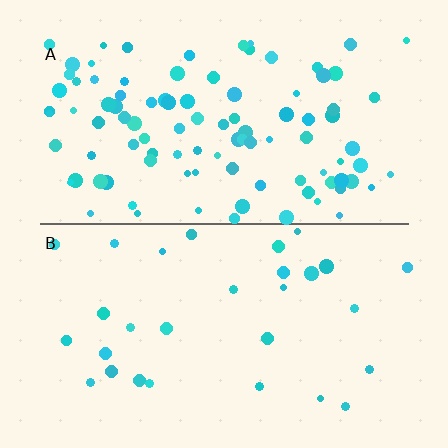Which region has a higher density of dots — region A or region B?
A (the top).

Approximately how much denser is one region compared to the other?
Approximately 3.4× — region A over region B.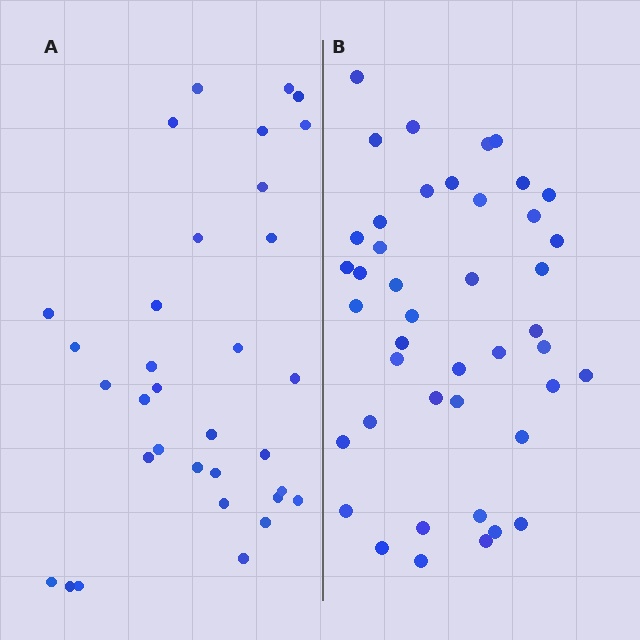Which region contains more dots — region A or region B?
Region B (the right region) has more dots.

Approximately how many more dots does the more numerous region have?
Region B has roughly 10 or so more dots than region A.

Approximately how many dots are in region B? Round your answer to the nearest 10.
About 40 dots. (The exact count is 43, which rounds to 40.)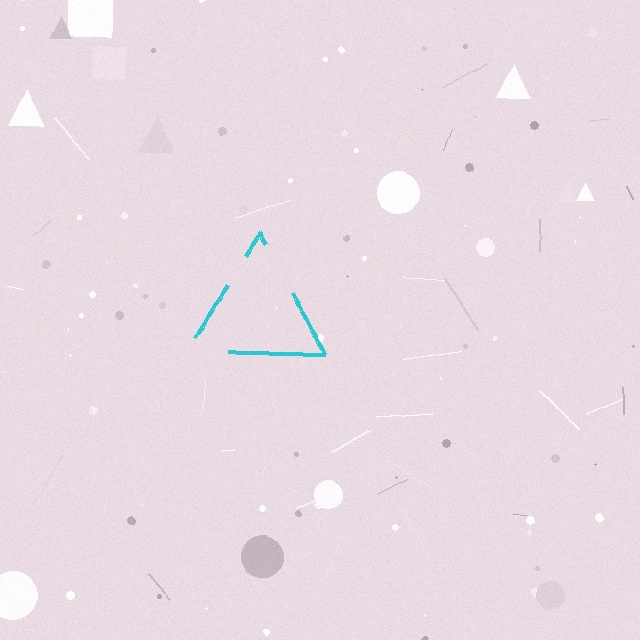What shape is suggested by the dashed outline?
The dashed outline suggests a triangle.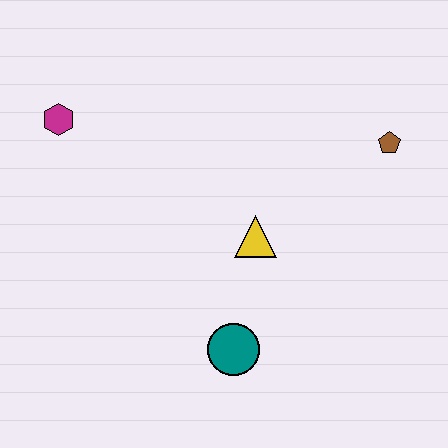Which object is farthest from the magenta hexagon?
The brown pentagon is farthest from the magenta hexagon.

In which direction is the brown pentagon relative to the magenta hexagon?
The brown pentagon is to the right of the magenta hexagon.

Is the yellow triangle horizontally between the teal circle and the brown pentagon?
Yes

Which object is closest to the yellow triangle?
The teal circle is closest to the yellow triangle.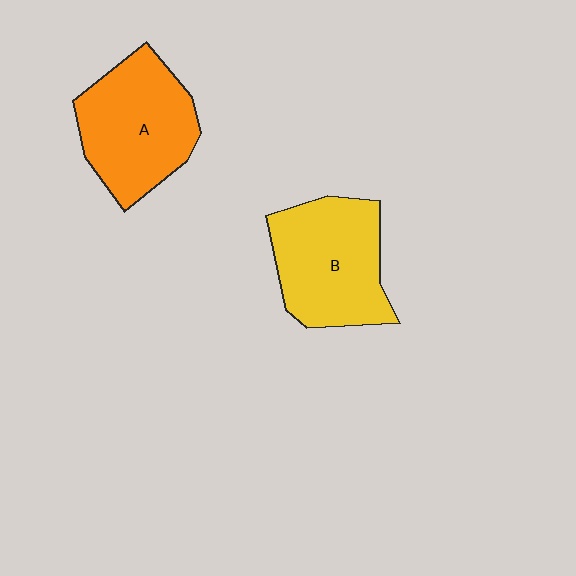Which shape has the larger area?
Shape B (yellow).